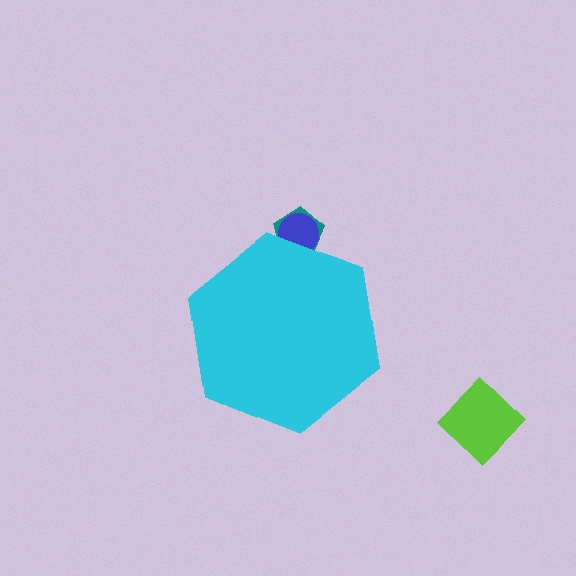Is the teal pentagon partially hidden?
Yes, the teal pentagon is partially hidden behind the cyan hexagon.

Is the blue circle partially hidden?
Yes, the blue circle is partially hidden behind the cyan hexagon.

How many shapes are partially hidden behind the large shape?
2 shapes are partially hidden.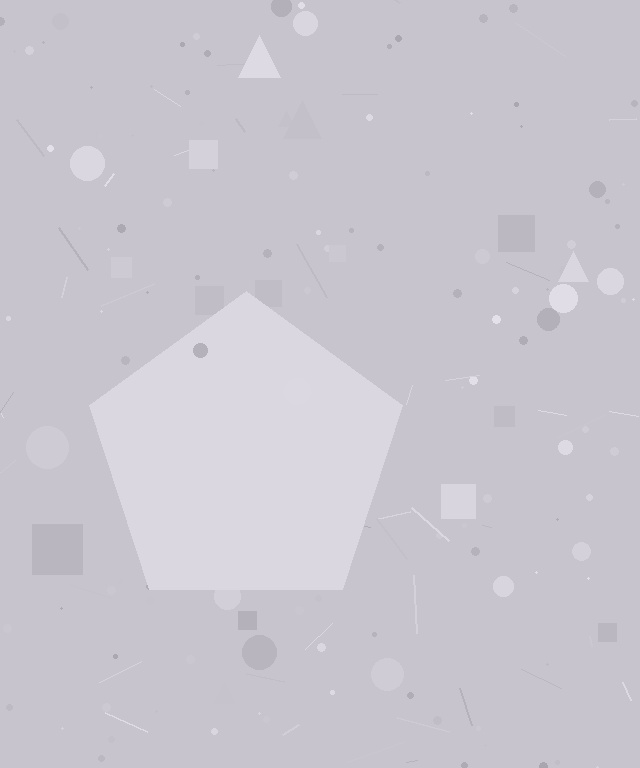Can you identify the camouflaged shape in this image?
The camouflaged shape is a pentagon.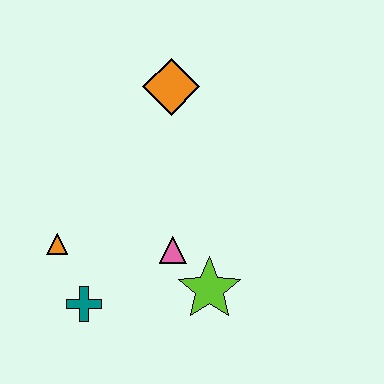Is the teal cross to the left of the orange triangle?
No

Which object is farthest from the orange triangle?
The orange diamond is farthest from the orange triangle.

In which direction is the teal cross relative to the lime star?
The teal cross is to the left of the lime star.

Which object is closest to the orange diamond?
The pink triangle is closest to the orange diamond.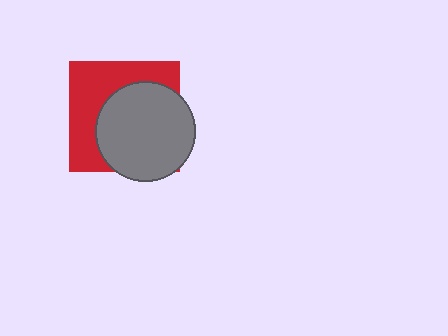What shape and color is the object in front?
The object in front is a gray circle.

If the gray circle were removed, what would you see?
You would see the complete red square.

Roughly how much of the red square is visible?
A small part of it is visible (roughly 45%).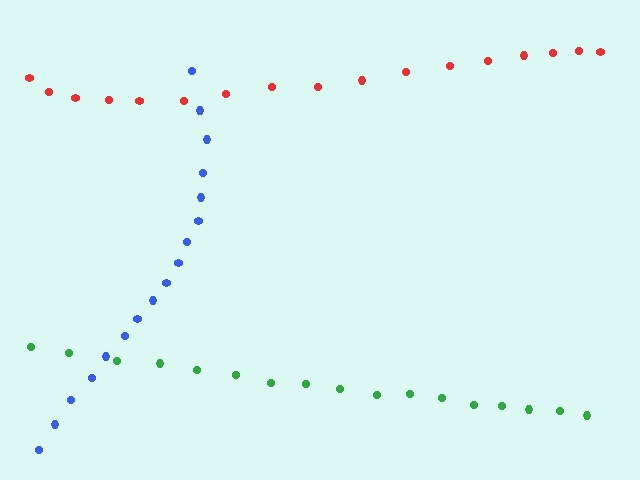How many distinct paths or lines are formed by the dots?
There are 3 distinct paths.